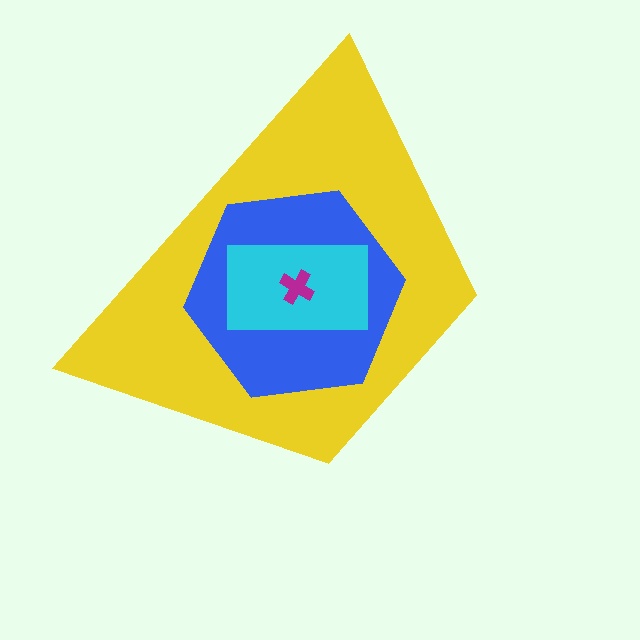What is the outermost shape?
The yellow trapezoid.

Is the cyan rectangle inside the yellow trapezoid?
Yes.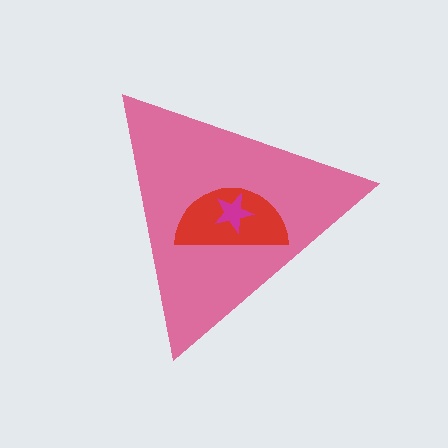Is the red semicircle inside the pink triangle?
Yes.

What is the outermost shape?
The pink triangle.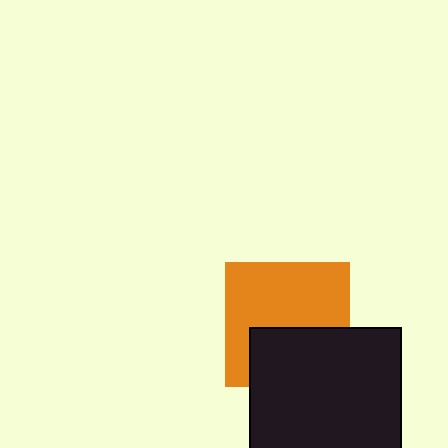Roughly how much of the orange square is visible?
About half of it is visible (roughly 62%).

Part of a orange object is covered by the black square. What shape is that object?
It is a square.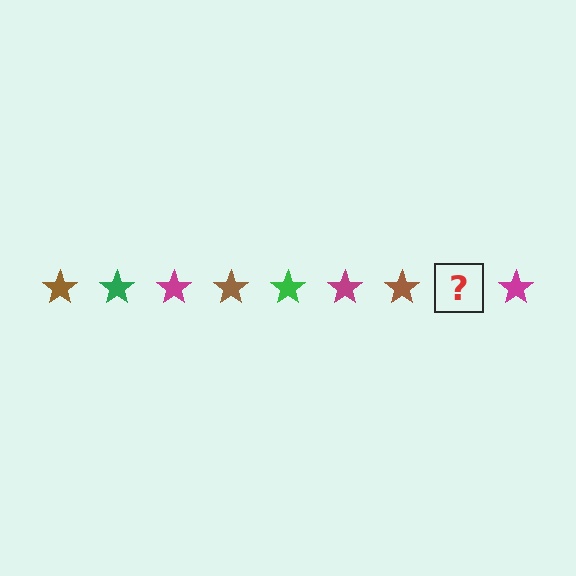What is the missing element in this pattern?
The missing element is a green star.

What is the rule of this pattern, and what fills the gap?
The rule is that the pattern cycles through brown, green, magenta stars. The gap should be filled with a green star.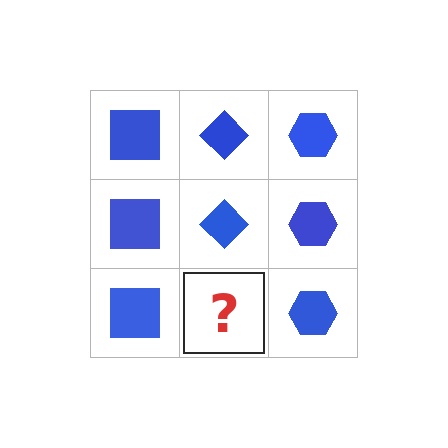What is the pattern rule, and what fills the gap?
The rule is that each column has a consistent shape. The gap should be filled with a blue diamond.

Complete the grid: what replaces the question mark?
The question mark should be replaced with a blue diamond.